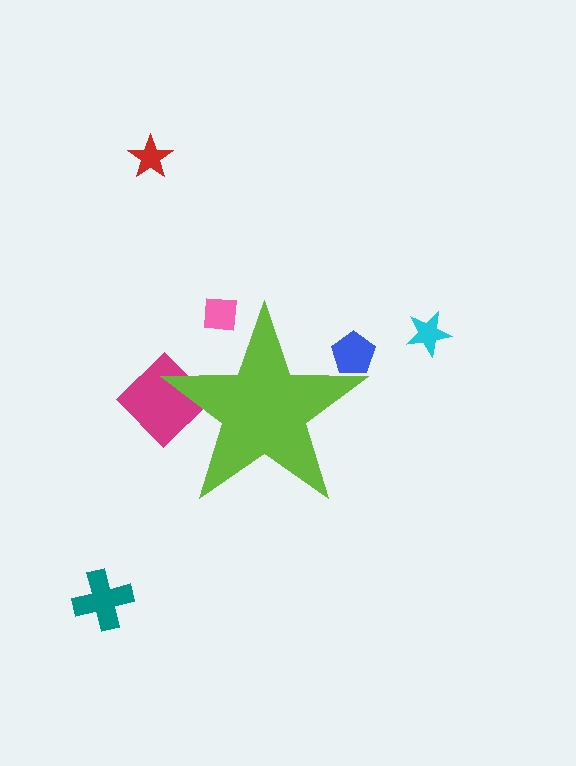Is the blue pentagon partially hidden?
Yes, the blue pentagon is partially hidden behind the lime star.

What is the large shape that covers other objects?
A lime star.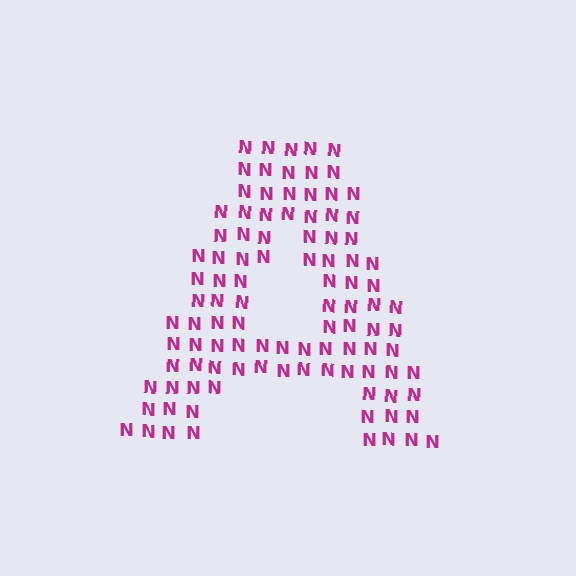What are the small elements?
The small elements are letter N's.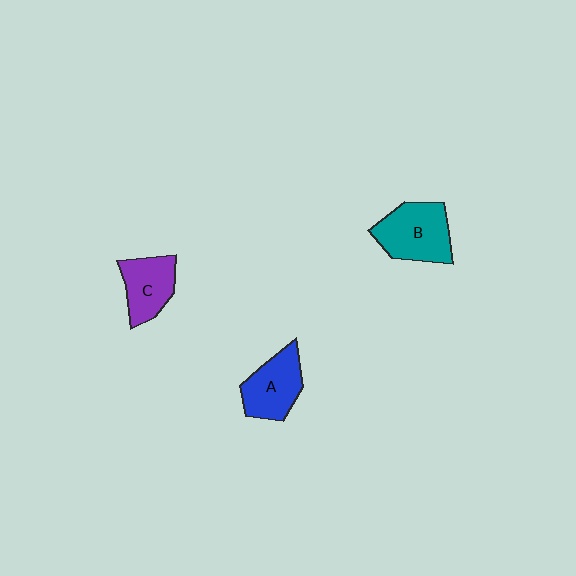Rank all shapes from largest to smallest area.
From largest to smallest: B (teal), A (blue), C (purple).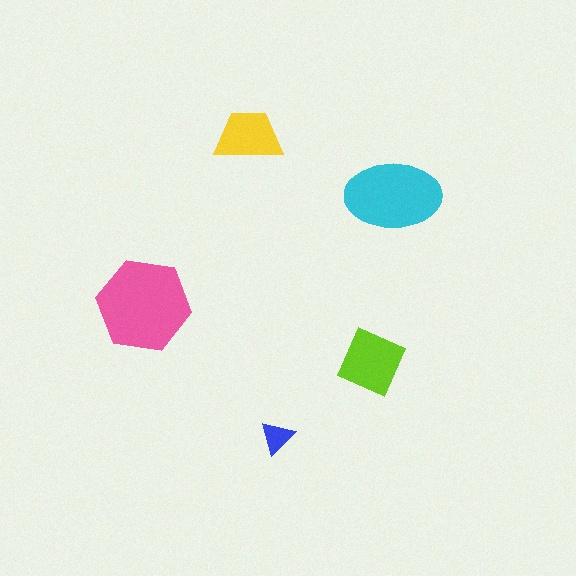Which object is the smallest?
The blue triangle.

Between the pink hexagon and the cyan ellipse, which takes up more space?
The pink hexagon.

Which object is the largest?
The pink hexagon.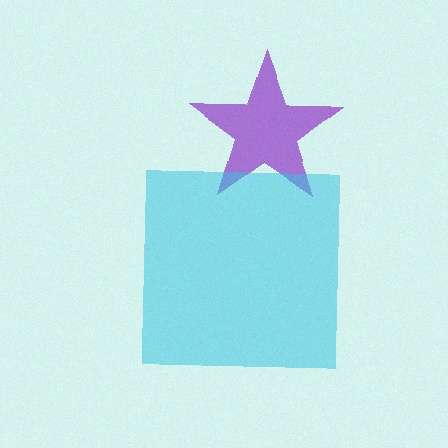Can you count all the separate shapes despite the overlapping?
Yes, there are 2 separate shapes.